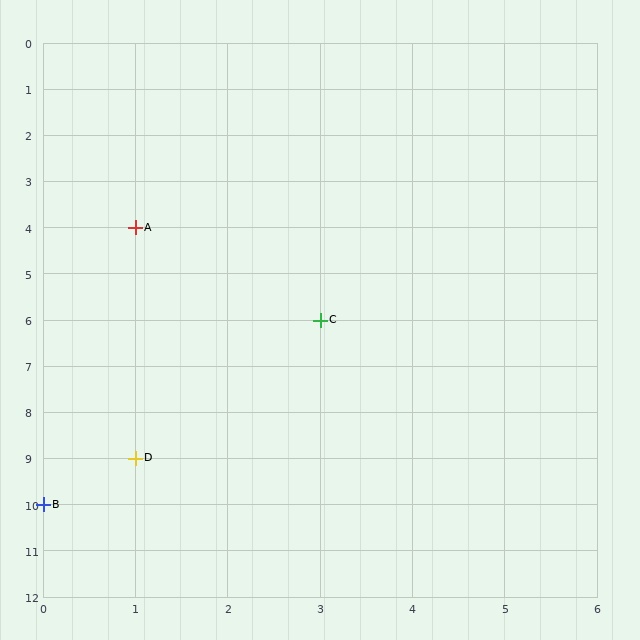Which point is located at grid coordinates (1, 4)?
Point A is at (1, 4).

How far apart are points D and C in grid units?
Points D and C are 2 columns and 3 rows apart (about 3.6 grid units diagonally).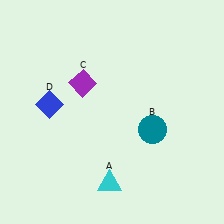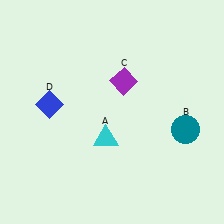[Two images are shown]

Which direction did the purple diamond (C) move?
The purple diamond (C) moved right.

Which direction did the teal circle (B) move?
The teal circle (B) moved right.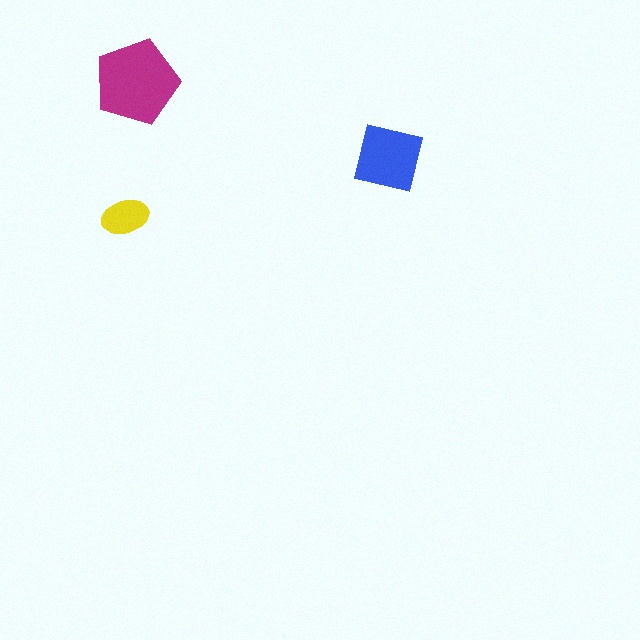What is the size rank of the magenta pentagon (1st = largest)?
1st.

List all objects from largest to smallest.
The magenta pentagon, the blue square, the yellow ellipse.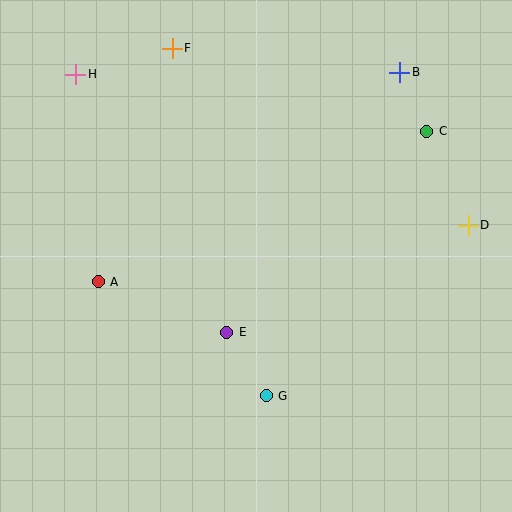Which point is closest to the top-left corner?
Point H is closest to the top-left corner.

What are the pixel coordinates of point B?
Point B is at (400, 72).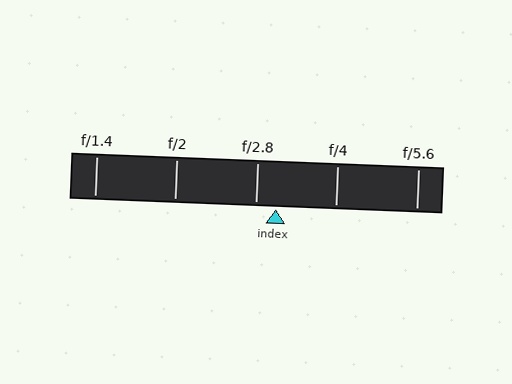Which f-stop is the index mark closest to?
The index mark is closest to f/2.8.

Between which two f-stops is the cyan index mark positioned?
The index mark is between f/2.8 and f/4.